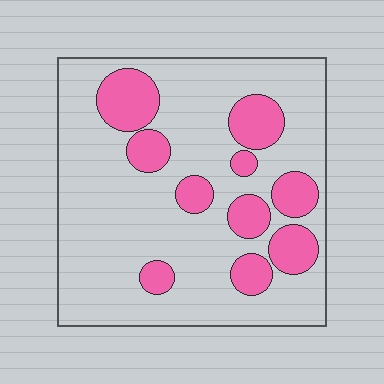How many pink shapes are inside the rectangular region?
10.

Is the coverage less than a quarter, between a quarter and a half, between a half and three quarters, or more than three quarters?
Less than a quarter.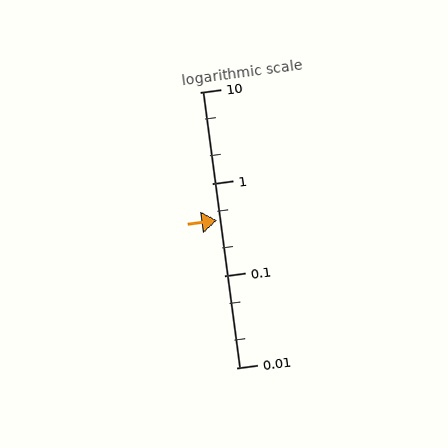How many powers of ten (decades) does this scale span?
The scale spans 3 decades, from 0.01 to 10.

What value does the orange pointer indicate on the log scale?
The pointer indicates approximately 0.4.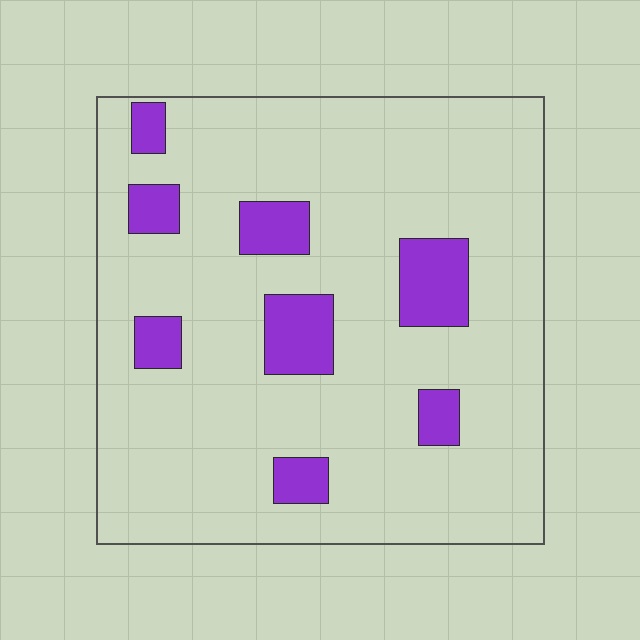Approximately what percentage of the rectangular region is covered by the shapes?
Approximately 15%.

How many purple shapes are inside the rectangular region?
8.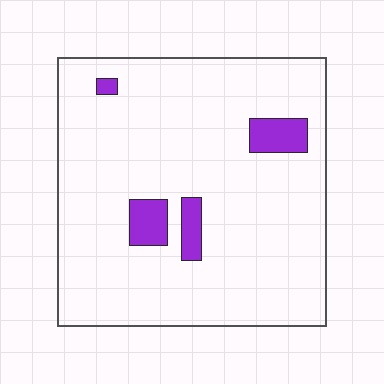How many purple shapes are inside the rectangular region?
4.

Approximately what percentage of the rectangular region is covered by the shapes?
Approximately 10%.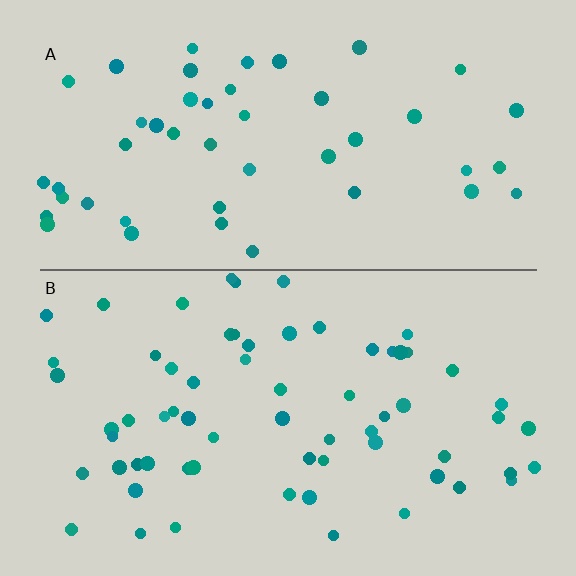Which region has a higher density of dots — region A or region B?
B (the bottom).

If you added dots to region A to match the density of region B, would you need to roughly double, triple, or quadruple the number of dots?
Approximately double.